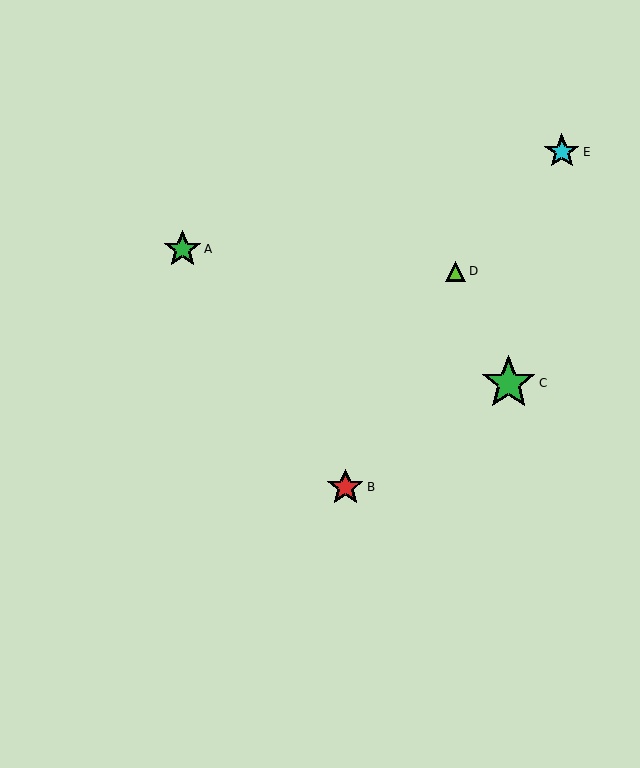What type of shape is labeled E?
Shape E is a cyan star.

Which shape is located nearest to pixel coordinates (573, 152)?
The cyan star (labeled E) at (562, 152) is nearest to that location.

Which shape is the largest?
The green star (labeled C) is the largest.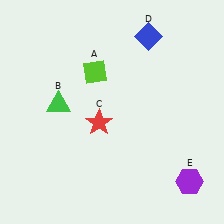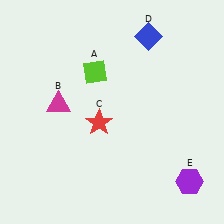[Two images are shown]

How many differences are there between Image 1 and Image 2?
There is 1 difference between the two images.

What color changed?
The triangle (B) changed from green in Image 1 to magenta in Image 2.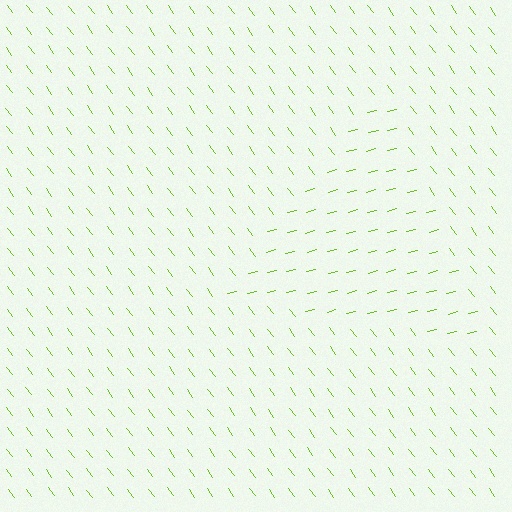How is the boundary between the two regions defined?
The boundary is defined purely by a change in line orientation (approximately 67 degrees difference). All lines are the same color and thickness.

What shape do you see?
I see a triangle.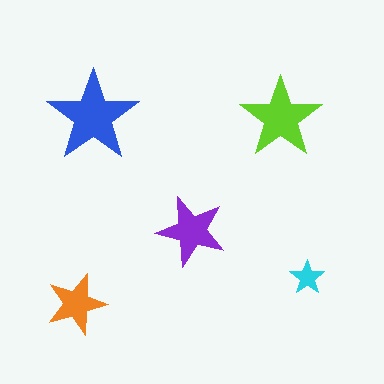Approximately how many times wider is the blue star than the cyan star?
About 2.5 times wider.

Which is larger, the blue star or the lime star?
The blue one.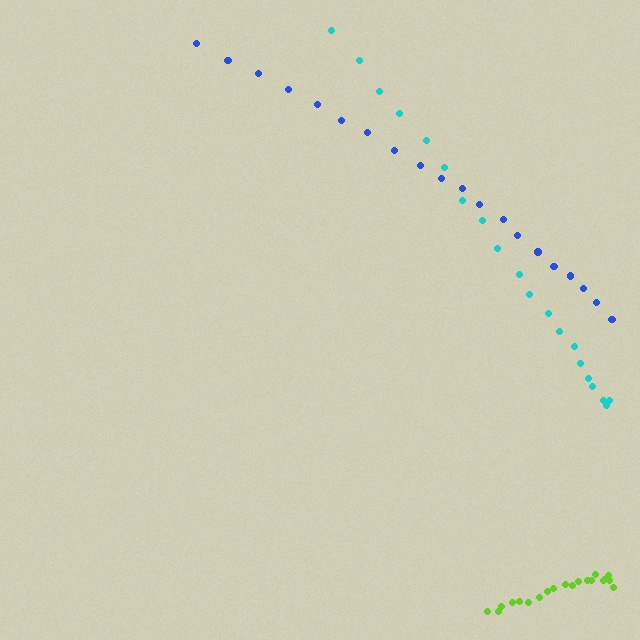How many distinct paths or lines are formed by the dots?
There are 3 distinct paths.